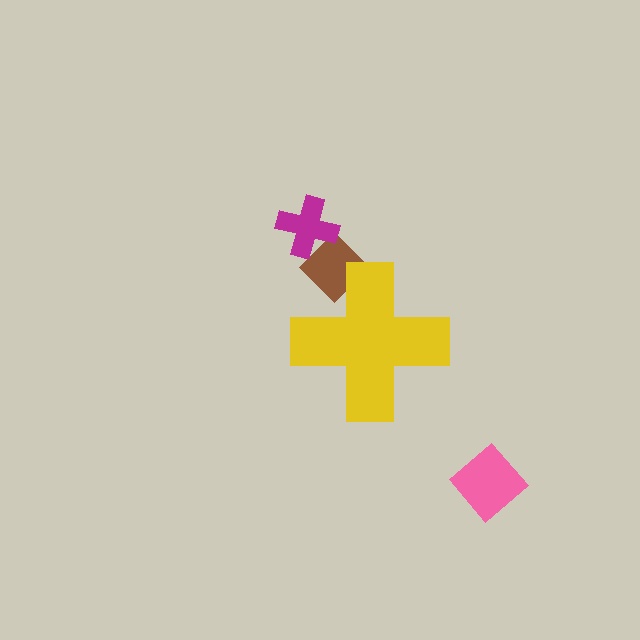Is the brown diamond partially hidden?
Yes, the brown diamond is partially hidden behind the yellow cross.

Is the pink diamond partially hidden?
No, the pink diamond is fully visible.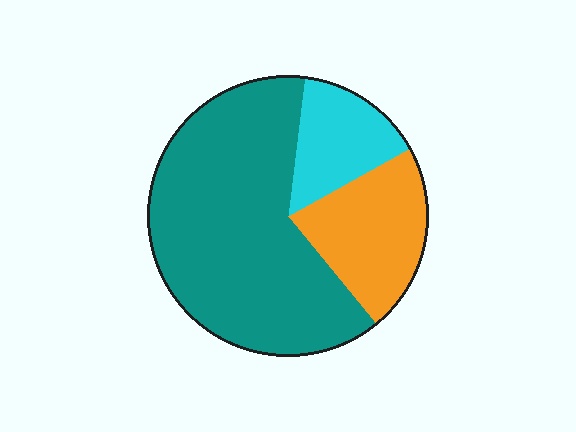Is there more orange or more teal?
Teal.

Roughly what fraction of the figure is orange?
Orange covers around 20% of the figure.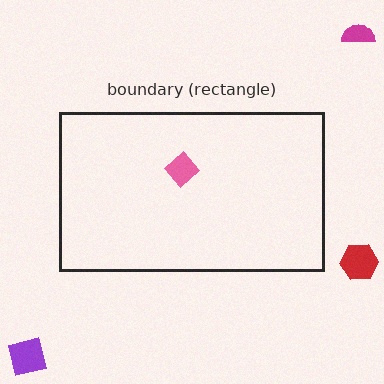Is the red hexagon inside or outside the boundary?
Outside.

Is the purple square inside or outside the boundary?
Outside.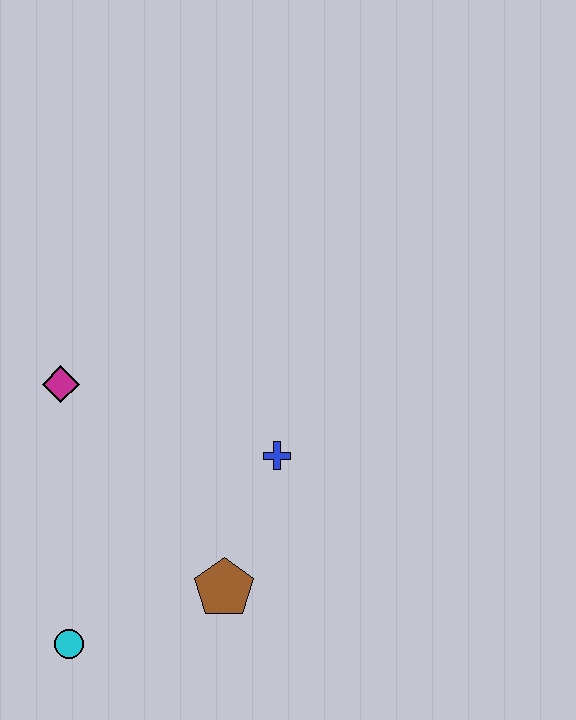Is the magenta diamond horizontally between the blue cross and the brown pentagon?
No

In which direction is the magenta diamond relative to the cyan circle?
The magenta diamond is above the cyan circle.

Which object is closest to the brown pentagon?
The blue cross is closest to the brown pentagon.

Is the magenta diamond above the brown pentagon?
Yes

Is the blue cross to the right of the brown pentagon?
Yes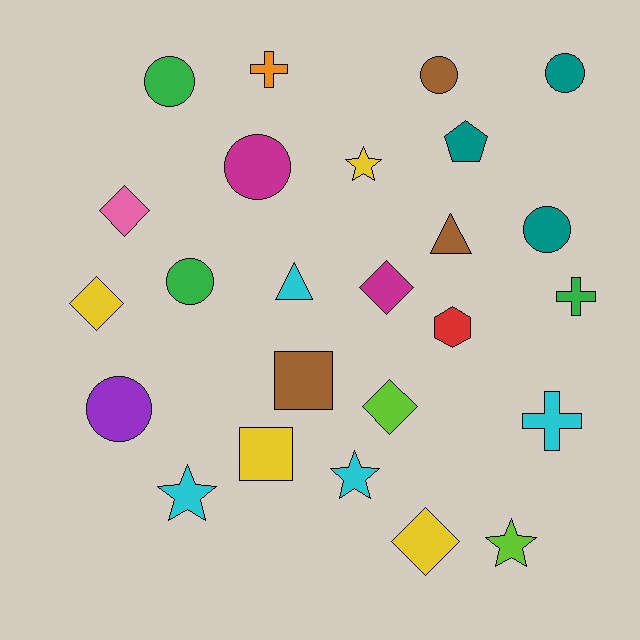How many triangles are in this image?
There are 2 triangles.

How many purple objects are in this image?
There is 1 purple object.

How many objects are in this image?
There are 25 objects.